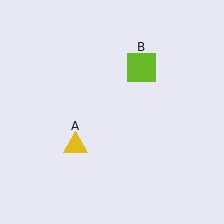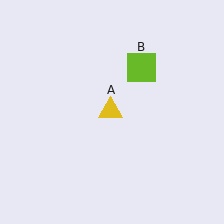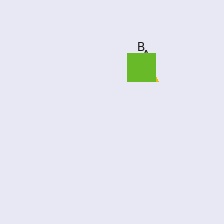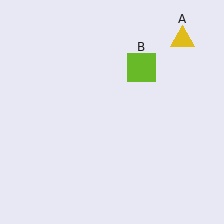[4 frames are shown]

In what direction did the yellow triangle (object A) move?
The yellow triangle (object A) moved up and to the right.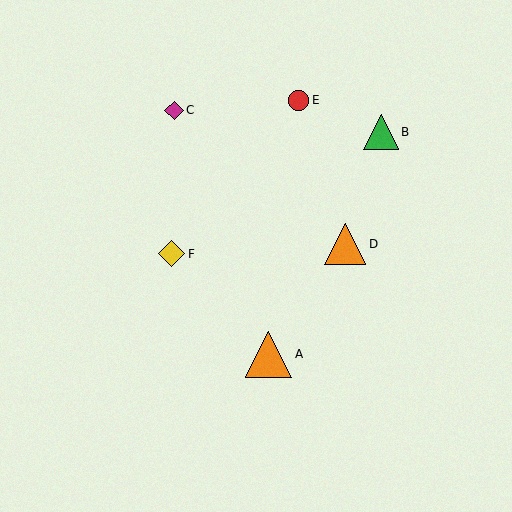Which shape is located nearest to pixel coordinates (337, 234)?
The orange triangle (labeled D) at (345, 244) is nearest to that location.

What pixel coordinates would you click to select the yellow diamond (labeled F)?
Click at (171, 254) to select the yellow diamond F.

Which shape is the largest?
The orange triangle (labeled A) is the largest.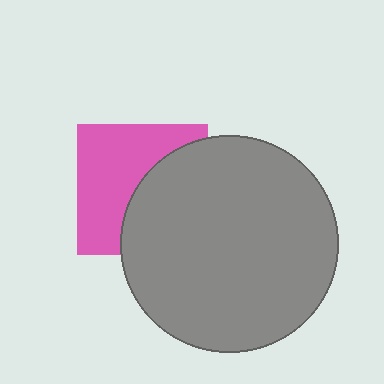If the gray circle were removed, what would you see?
You would see the complete pink square.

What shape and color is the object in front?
The object in front is a gray circle.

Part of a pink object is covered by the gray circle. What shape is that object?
It is a square.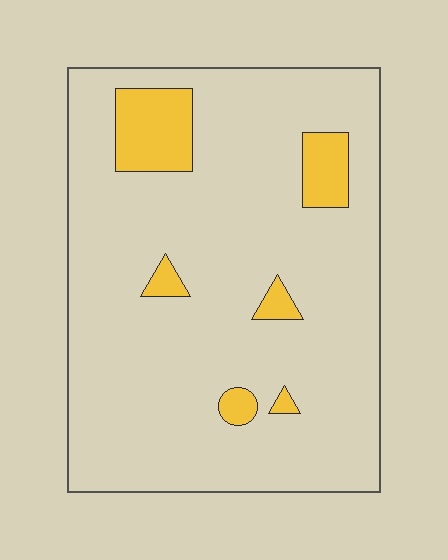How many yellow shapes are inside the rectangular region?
6.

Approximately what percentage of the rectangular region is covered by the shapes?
Approximately 10%.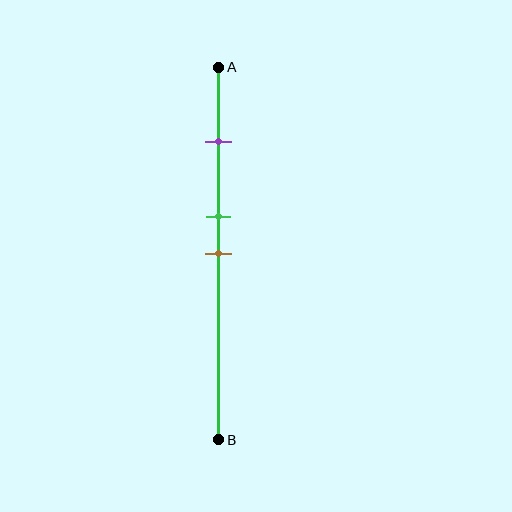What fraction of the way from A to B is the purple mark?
The purple mark is approximately 20% (0.2) of the way from A to B.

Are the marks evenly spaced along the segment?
No, the marks are not evenly spaced.